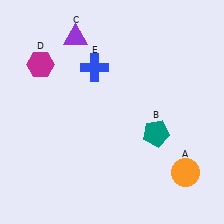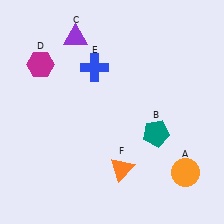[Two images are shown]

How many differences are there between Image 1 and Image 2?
There is 1 difference between the two images.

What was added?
An orange triangle (F) was added in Image 2.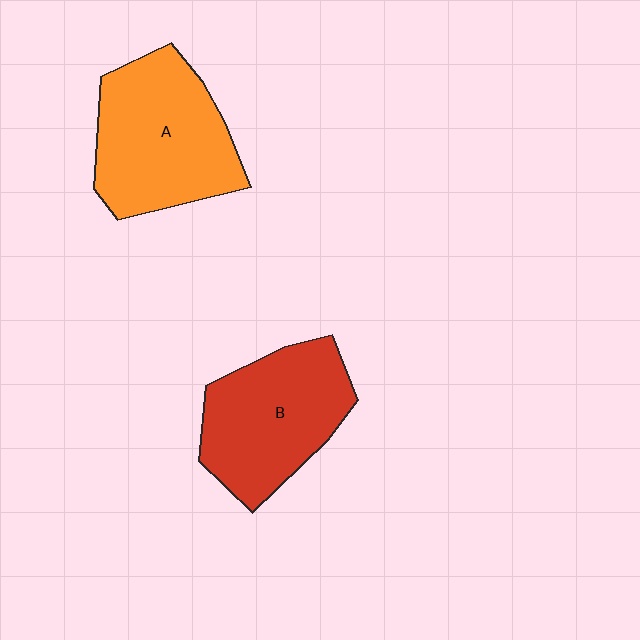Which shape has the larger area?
Shape A (orange).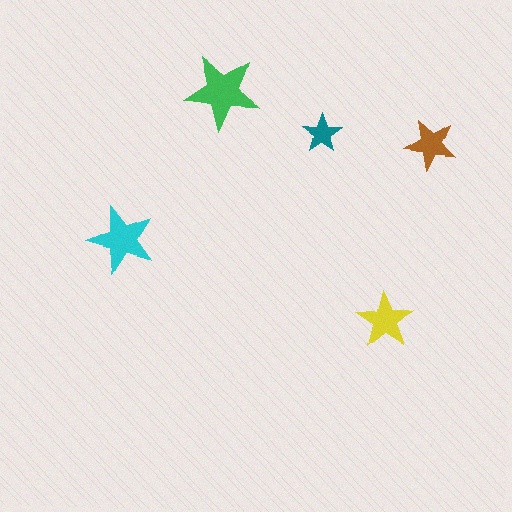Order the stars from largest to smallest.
the green one, the cyan one, the yellow one, the brown one, the teal one.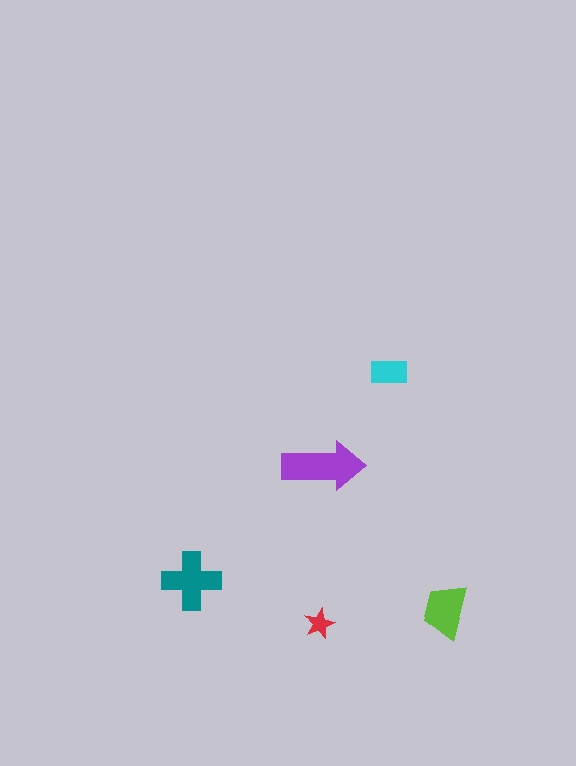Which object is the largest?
The purple arrow.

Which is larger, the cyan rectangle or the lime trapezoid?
The lime trapezoid.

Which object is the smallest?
The red star.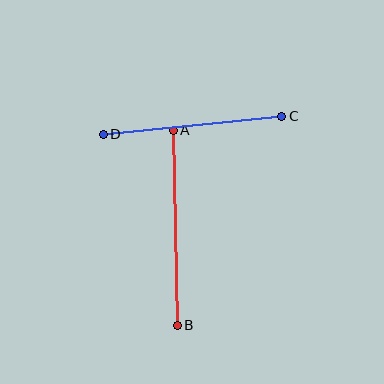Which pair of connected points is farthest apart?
Points A and B are farthest apart.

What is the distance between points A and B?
The distance is approximately 195 pixels.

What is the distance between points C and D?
The distance is approximately 179 pixels.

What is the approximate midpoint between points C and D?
The midpoint is at approximately (193, 125) pixels.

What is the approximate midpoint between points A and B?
The midpoint is at approximately (175, 228) pixels.